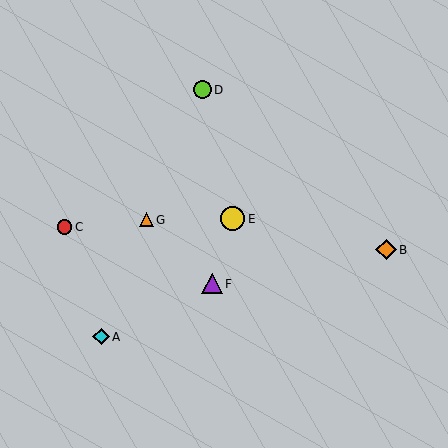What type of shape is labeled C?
Shape C is a red circle.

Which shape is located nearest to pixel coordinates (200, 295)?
The purple triangle (labeled F) at (212, 284) is nearest to that location.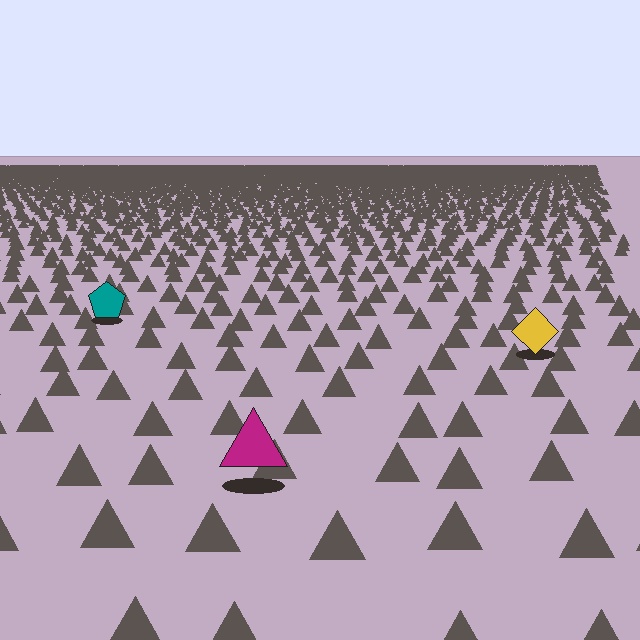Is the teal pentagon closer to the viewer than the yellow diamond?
No. The yellow diamond is closer — you can tell from the texture gradient: the ground texture is coarser near it.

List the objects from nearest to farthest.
From nearest to farthest: the magenta triangle, the yellow diamond, the teal pentagon.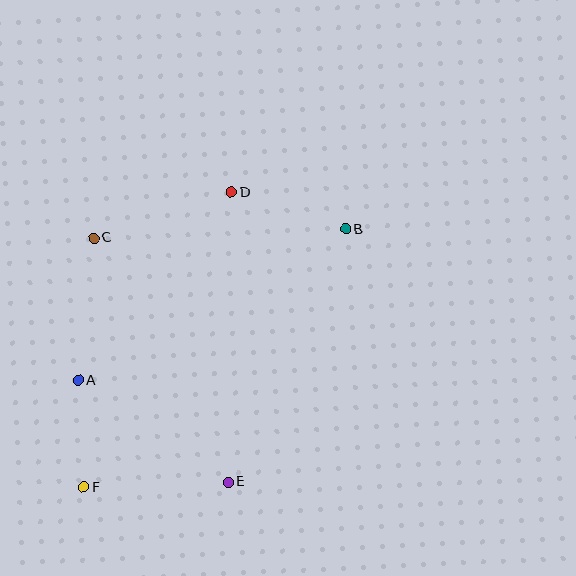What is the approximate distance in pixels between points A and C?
The distance between A and C is approximately 143 pixels.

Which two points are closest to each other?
Points A and F are closest to each other.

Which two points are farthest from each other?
Points B and F are farthest from each other.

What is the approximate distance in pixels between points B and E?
The distance between B and E is approximately 279 pixels.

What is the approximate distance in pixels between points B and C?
The distance between B and C is approximately 252 pixels.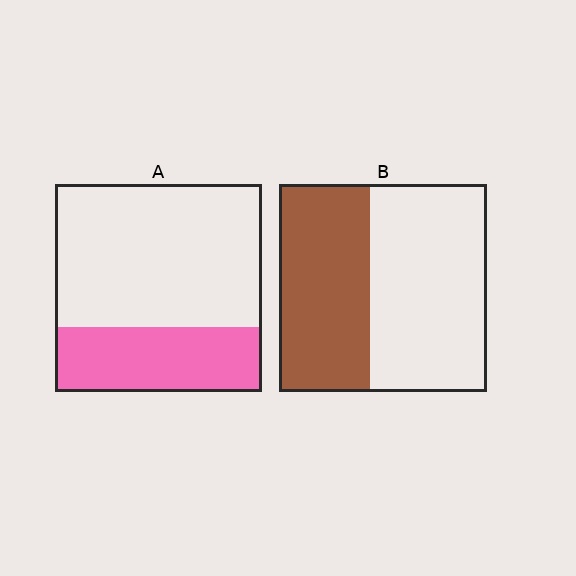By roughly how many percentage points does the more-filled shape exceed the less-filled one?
By roughly 10 percentage points (B over A).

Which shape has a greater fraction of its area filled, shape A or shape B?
Shape B.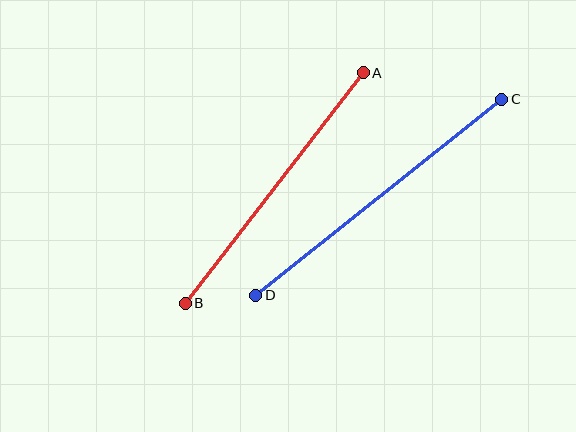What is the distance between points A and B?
The distance is approximately 291 pixels.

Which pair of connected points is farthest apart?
Points C and D are farthest apart.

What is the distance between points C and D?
The distance is approximately 314 pixels.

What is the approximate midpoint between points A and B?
The midpoint is at approximately (274, 188) pixels.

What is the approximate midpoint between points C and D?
The midpoint is at approximately (379, 197) pixels.